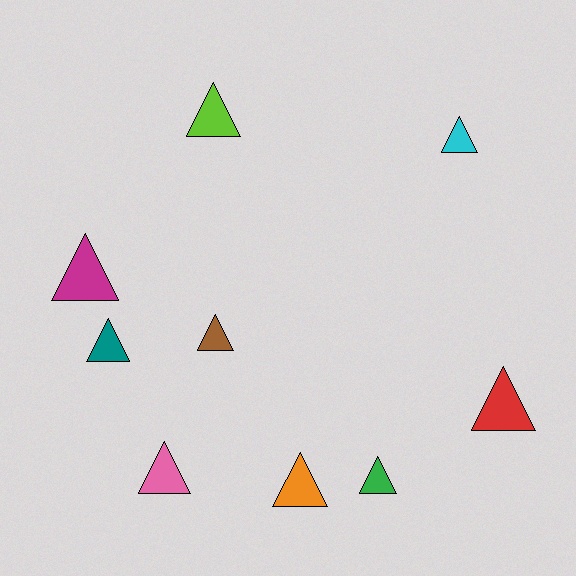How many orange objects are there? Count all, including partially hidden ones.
There is 1 orange object.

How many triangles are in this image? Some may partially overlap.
There are 9 triangles.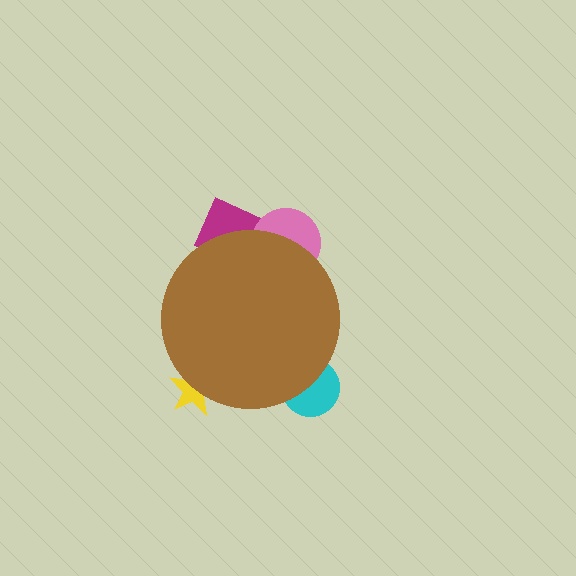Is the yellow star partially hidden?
Yes, the yellow star is partially hidden behind the brown circle.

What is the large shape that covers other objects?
A brown circle.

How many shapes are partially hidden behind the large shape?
4 shapes are partially hidden.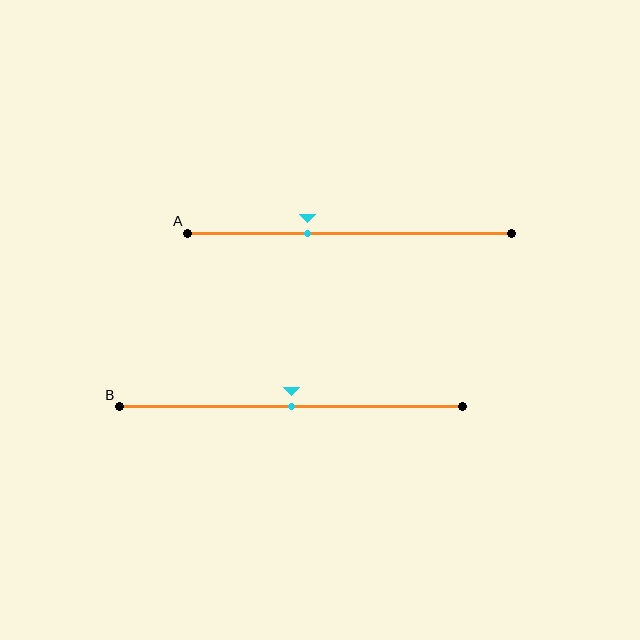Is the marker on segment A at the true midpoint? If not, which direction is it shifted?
No, the marker on segment A is shifted to the left by about 13% of the segment length.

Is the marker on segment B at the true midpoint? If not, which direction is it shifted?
Yes, the marker on segment B is at the true midpoint.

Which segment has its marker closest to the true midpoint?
Segment B has its marker closest to the true midpoint.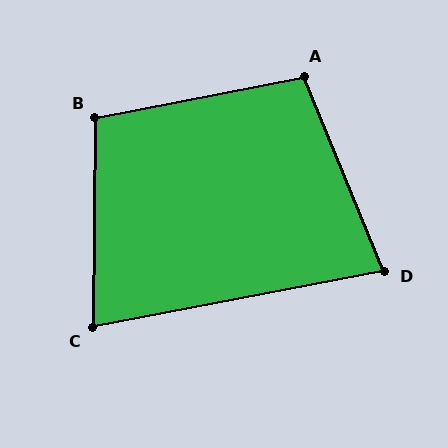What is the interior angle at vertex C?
Approximately 78 degrees (acute).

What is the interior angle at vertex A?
Approximately 102 degrees (obtuse).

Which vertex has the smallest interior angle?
D, at approximately 78 degrees.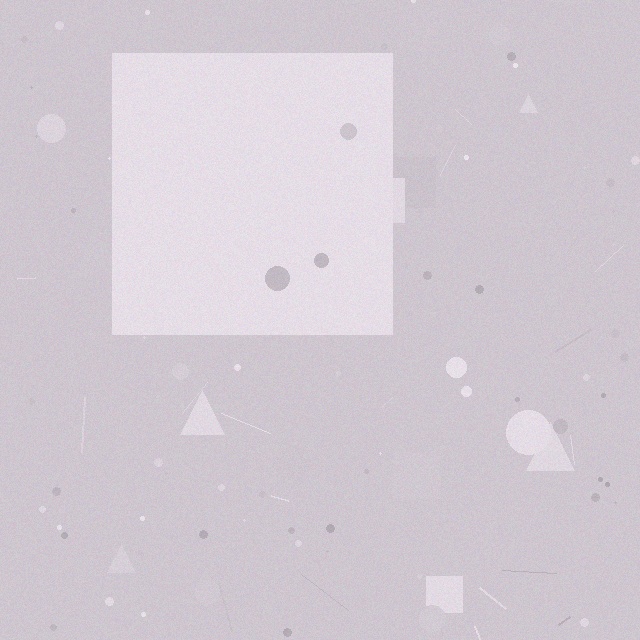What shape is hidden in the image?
A square is hidden in the image.